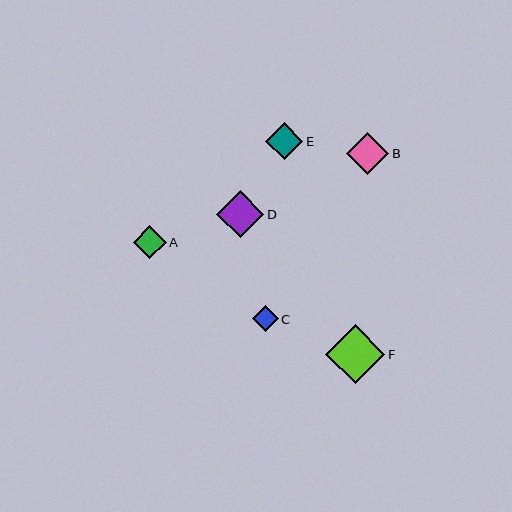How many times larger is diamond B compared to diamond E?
Diamond B is approximately 1.1 times the size of diamond E.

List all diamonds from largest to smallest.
From largest to smallest: F, D, B, E, A, C.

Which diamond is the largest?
Diamond F is the largest with a size of approximately 59 pixels.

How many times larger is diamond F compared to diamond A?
Diamond F is approximately 1.8 times the size of diamond A.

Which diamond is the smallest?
Diamond C is the smallest with a size of approximately 26 pixels.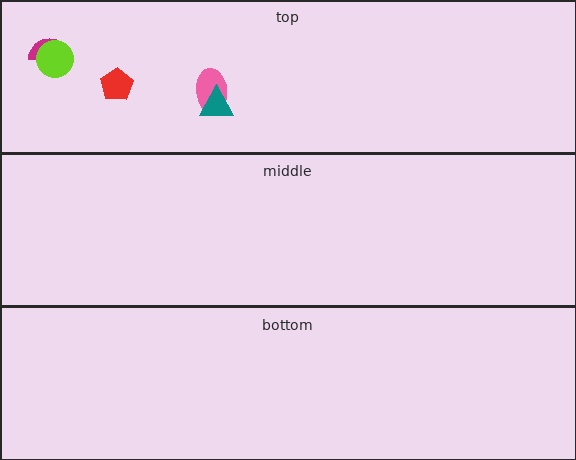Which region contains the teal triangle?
The top region.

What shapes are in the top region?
The magenta semicircle, the lime circle, the pink ellipse, the red pentagon, the teal triangle.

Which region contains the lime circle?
The top region.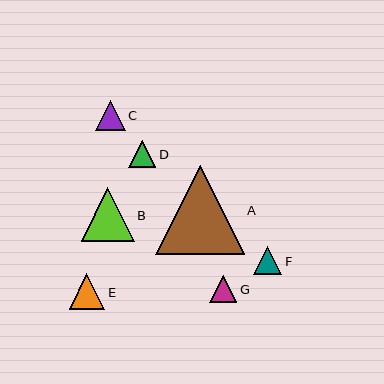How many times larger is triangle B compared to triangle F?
Triangle B is approximately 1.9 times the size of triangle F.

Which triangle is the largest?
Triangle A is the largest with a size of approximately 89 pixels.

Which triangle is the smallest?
Triangle G is the smallest with a size of approximately 27 pixels.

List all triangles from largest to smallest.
From largest to smallest: A, B, E, C, F, D, G.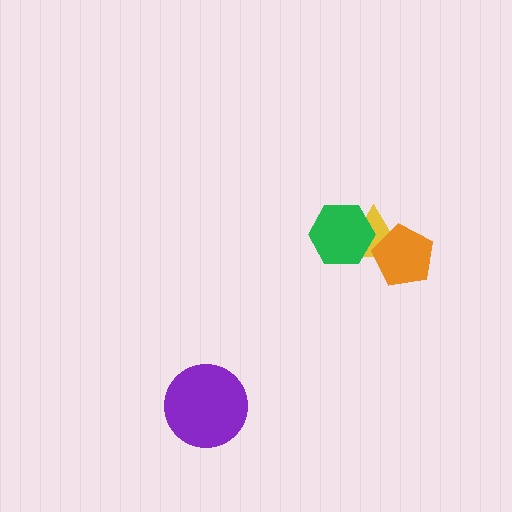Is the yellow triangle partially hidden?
Yes, it is partially covered by another shape.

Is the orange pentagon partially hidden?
No, no other shape covers it.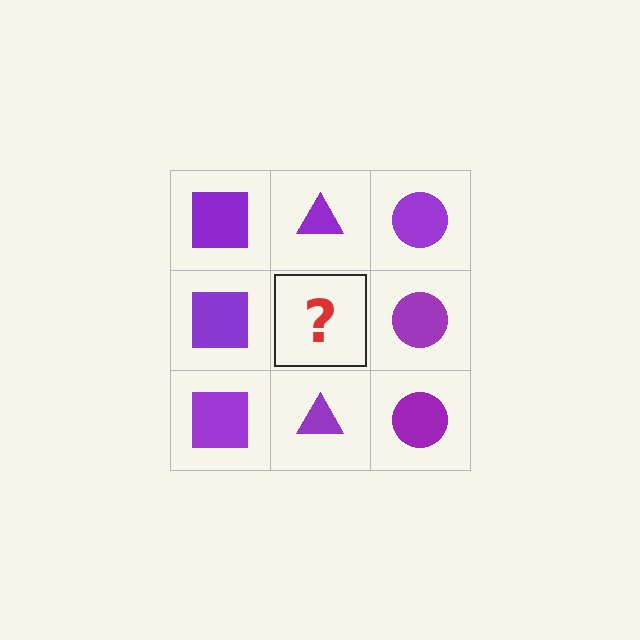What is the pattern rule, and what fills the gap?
The rule is that each column has a consistent shape. The gap should be filled with a purple triangle.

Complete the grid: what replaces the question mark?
The question mark should be replaced with a purple triangle.